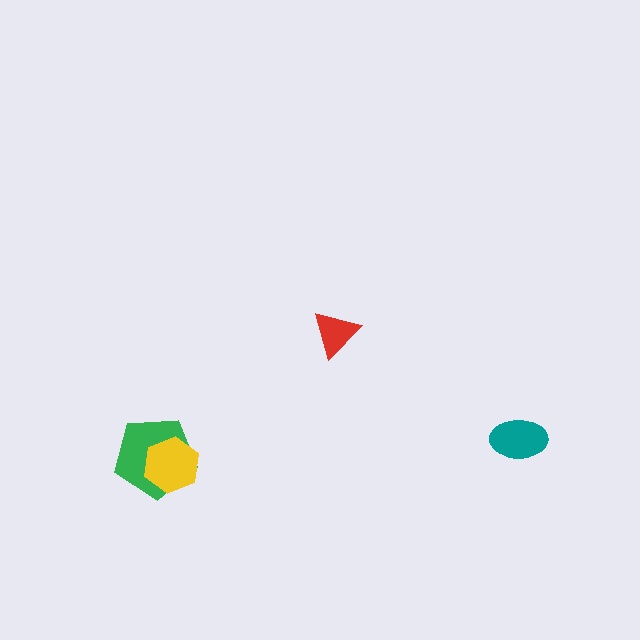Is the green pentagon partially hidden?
Yes, it is partially covered by another shape.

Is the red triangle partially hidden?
No, no other shape covers it.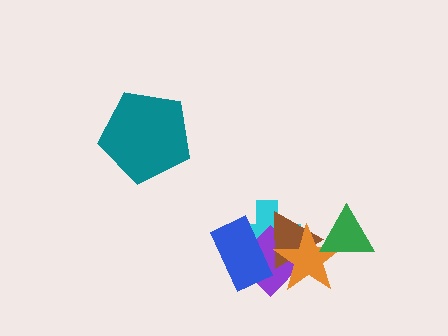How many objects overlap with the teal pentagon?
0 objects overlap with the teal pentagon.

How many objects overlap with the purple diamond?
4 objects overlap with the purple diamond.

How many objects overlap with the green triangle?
2 objects overlap with the green triangle.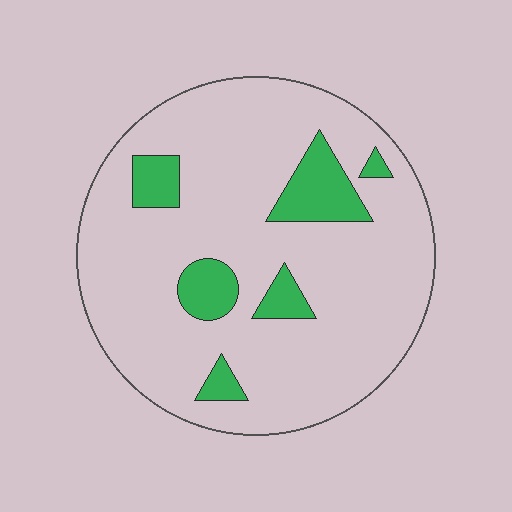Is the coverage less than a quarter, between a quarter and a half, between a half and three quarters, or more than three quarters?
Less than a quarter.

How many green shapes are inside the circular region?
6.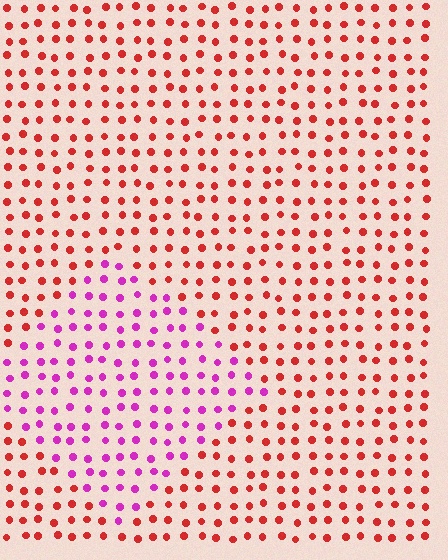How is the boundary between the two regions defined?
The boundary is defined purely by a slight shift in hue (about 53 degrees). Spacing, size, and orientation are identical on both sides.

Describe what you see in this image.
The image is filled with small red elements in a uniform arrangement. A diamond-shaped region is visible where the elements are tinted to a slightly different hue, forming a subtle color boundary.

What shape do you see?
I see a diamond.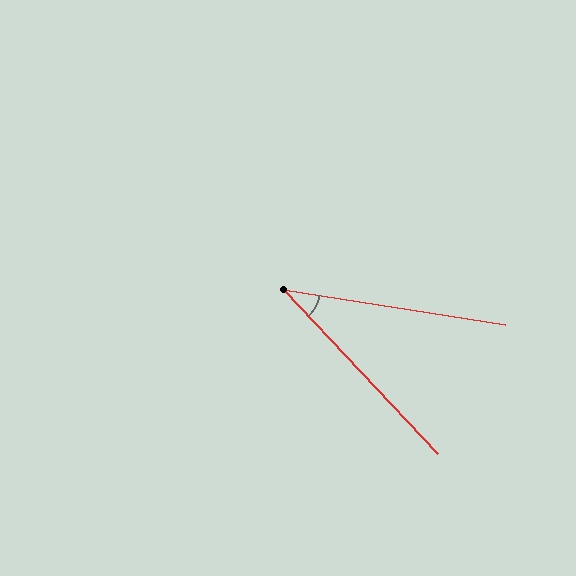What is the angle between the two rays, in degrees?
Approximately 38 degrees.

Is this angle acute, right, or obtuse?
It is acute.